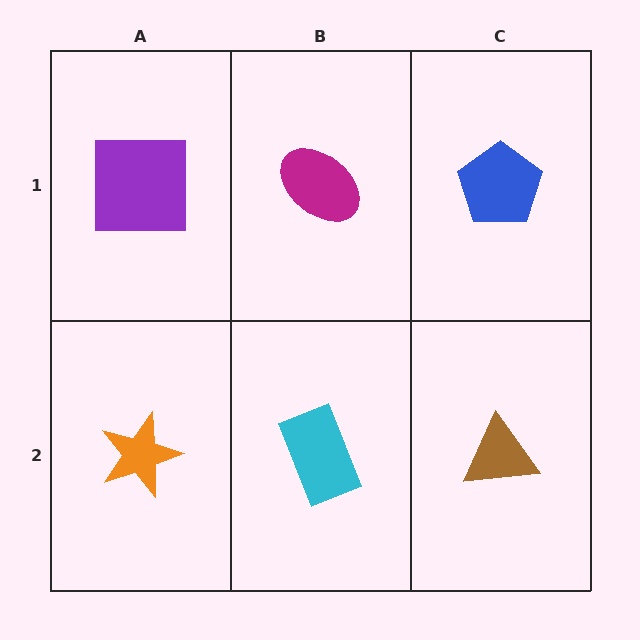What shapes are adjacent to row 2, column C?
A blue pentagon (row 1, column C), a cyan rectangle (row 2, column B).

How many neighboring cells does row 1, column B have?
3.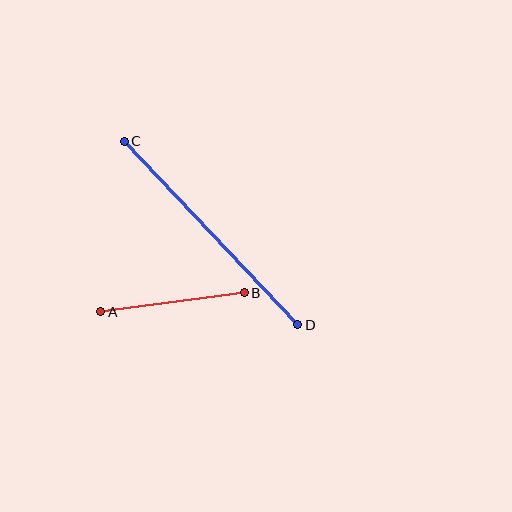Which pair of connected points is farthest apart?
Points C and D are farthest apart.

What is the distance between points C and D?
The distance is approximately 253 pixels.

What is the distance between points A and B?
The distance is approximately 144 pixels.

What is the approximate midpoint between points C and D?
The midpoint is at approximately (211, 233) pixels.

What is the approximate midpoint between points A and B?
The midpoint is at approximately (172, 302) pixels.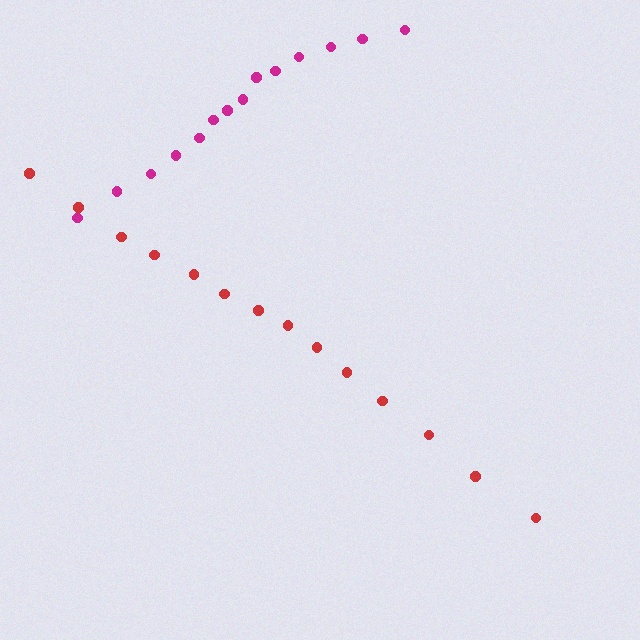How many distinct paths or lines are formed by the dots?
There are 2 distinct paths.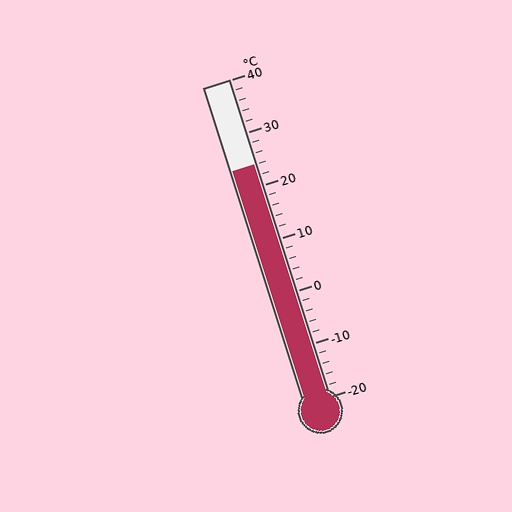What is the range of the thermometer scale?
The thermometer scale ranges from -20°C to 40°C.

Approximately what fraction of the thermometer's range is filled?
The thermometer is filled to approximately 75% of its range.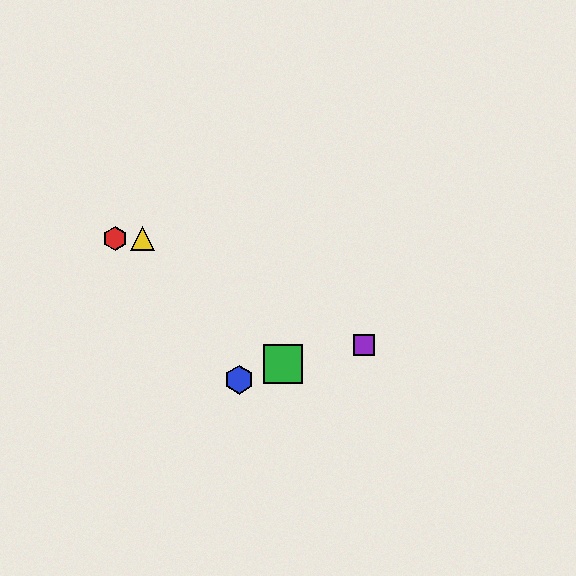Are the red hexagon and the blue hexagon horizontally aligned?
No, the red hexagon is at y≈238 and the blue hexagon is at y≈380.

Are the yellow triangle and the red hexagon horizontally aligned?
Yes, both are at y≈238.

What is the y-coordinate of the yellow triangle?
The yellow triangle is at y≈238.